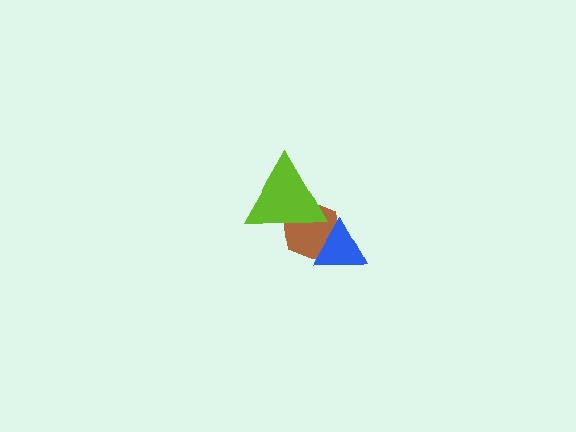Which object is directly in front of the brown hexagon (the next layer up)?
The blue triangle is directly in front of the brown hexagon.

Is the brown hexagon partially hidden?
Yes, it is partially covered by another shape.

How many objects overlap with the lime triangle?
1 object overlaps with the lime triangle.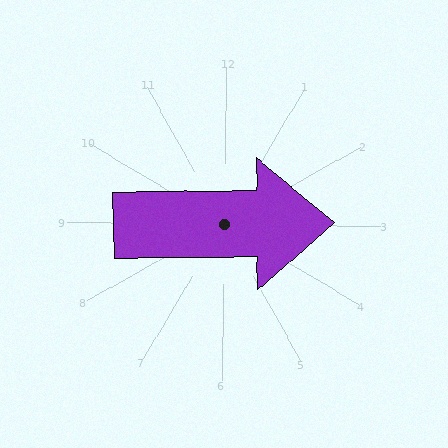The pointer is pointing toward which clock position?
Roughly 3 o'clock.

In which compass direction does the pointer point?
East.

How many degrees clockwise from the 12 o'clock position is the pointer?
Approximately 89 degrees.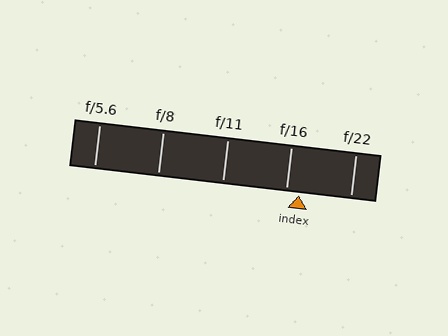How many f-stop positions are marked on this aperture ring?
There are 5 f-stop positions marked.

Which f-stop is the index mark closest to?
The index mark is closest to f/16.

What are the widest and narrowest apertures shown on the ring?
The widest aperture shown is f/5.6 and the narrowest is f/22.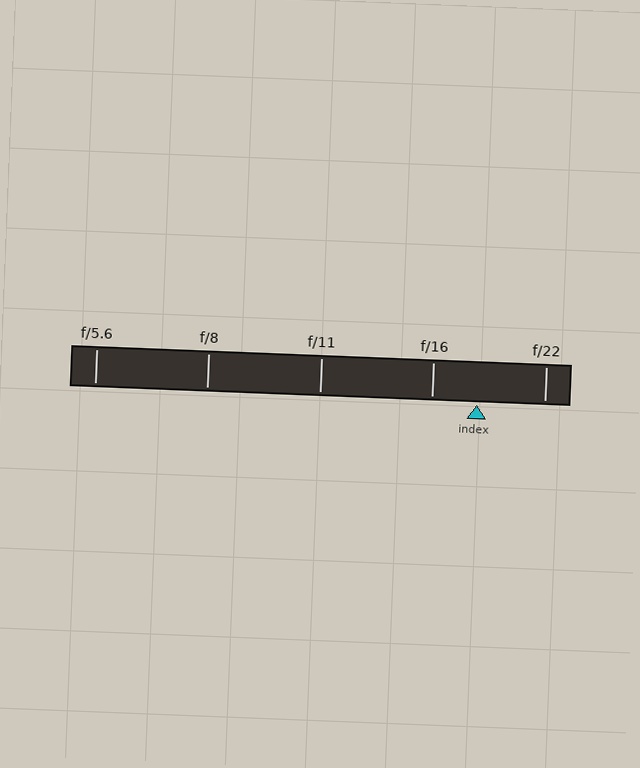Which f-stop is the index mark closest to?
The index mark is closest to f/16.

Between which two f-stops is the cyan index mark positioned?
The index mark is between f/16 and f/22.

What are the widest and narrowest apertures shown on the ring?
The widest aperture shown is f/5.6 and the narrowest is f/22.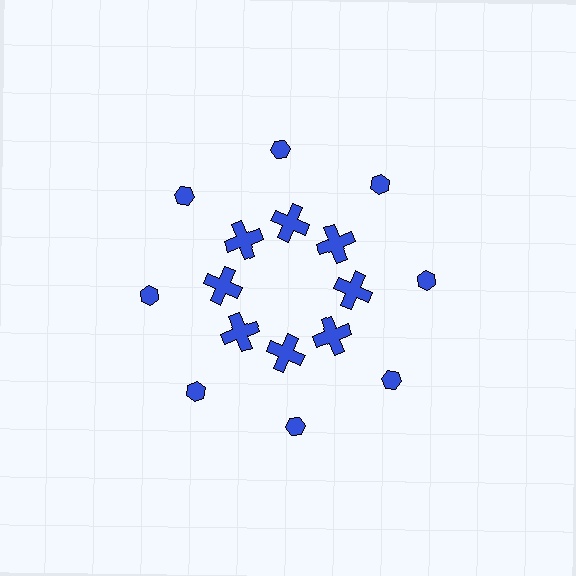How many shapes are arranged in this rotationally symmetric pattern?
There are 16 shapes, arranged in 8 groups of 2.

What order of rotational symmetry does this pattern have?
This pattern has 8-fold rotational symmetry.